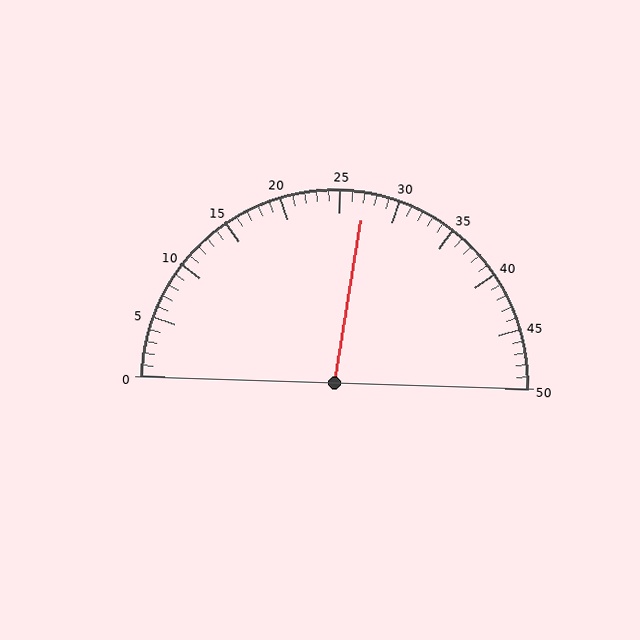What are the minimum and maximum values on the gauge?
The gauge ranges from 0 to 50.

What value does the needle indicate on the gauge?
The needle indicates approximately 27.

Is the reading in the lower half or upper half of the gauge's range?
The reading is in the upper half of the range (0 to 50).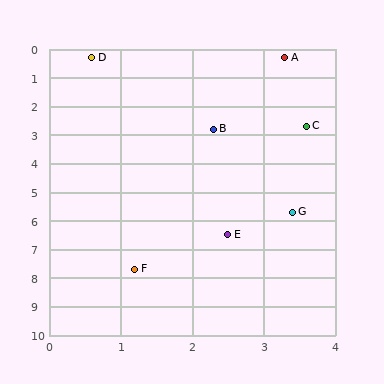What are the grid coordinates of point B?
Point B is at approximately (2.3, 2.8).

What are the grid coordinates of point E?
Point E is at approximately (2.5, 6.5).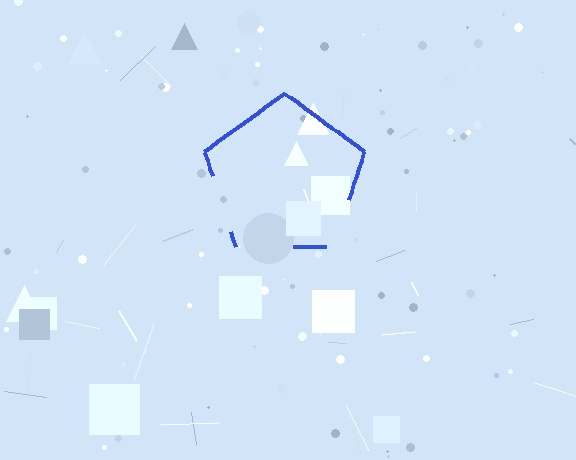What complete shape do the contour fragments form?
The contour fragments form a pentagon.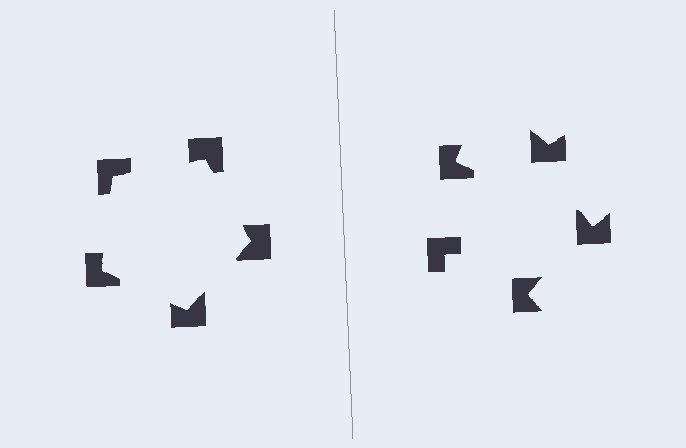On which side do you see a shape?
An illusory pentagon appears on the left side. On the right side the wedge cuts are rotated, so no coherent shape forms.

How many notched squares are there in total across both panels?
10 — 5 on each side.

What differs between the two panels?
The notched squares are positioned identically on both sides; only the wedge orientations differ. On the left they align to a pentagon; on the right they are misaligned.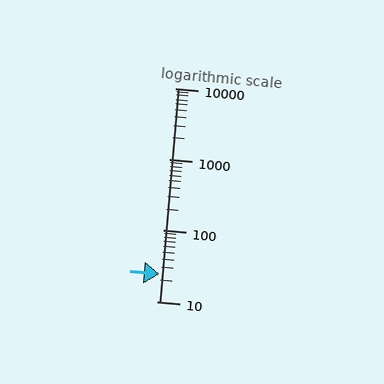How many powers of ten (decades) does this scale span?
The scale spans 3 decades, from 10 to 10000.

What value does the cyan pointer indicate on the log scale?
The pointer indicates approximately 24.